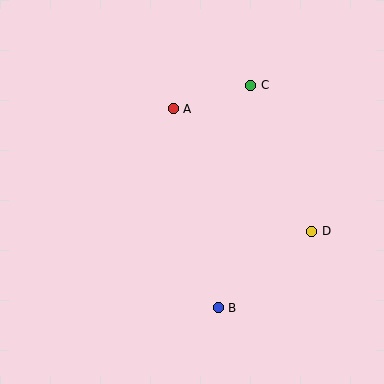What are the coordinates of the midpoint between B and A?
The midpoint between B and A is at (196, 208).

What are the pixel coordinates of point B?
Point B is at (218, 308).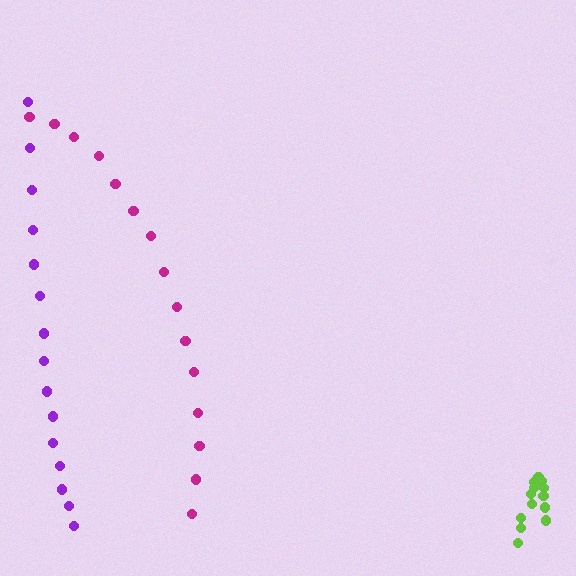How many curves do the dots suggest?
There are 3 distinct paths.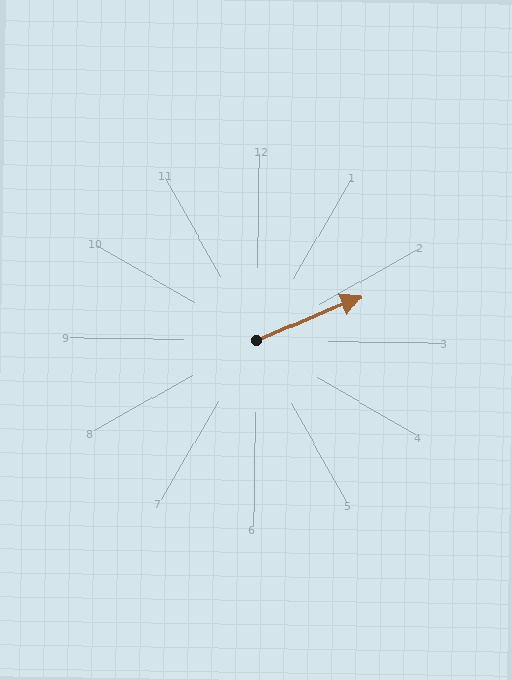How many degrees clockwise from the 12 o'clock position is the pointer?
Approximately 67 degrees.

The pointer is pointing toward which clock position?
Roughly 2 o'clock.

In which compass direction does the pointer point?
Northeast.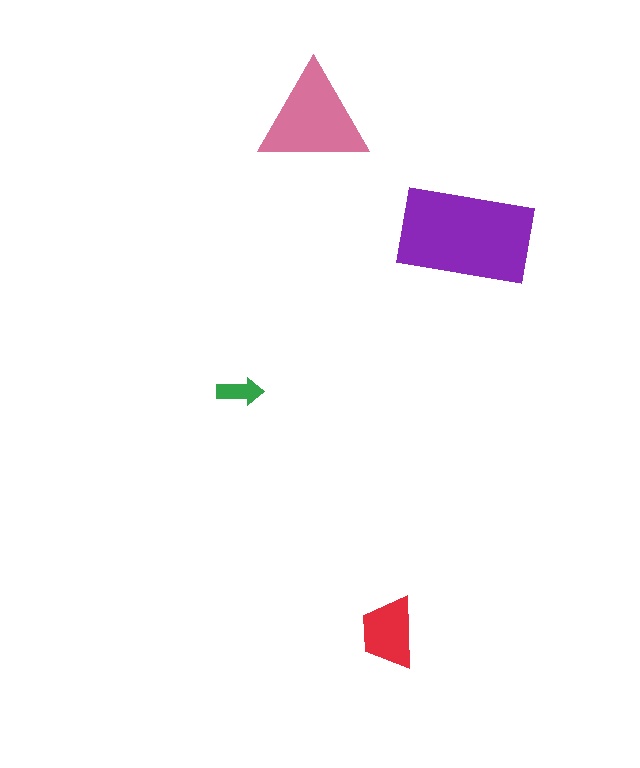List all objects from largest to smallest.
The purple rectangle, the pink triangle, the red trapezoid, the green arrow.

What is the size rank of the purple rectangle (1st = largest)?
1st.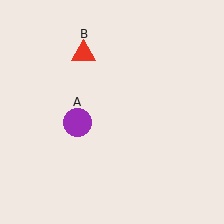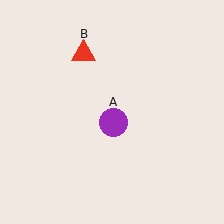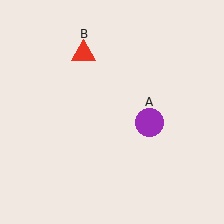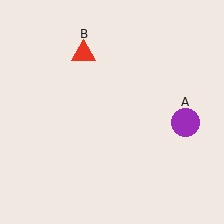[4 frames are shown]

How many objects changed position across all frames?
1 object changed position: purple circle (object A).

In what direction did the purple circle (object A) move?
The purple circle (object A) moved right.